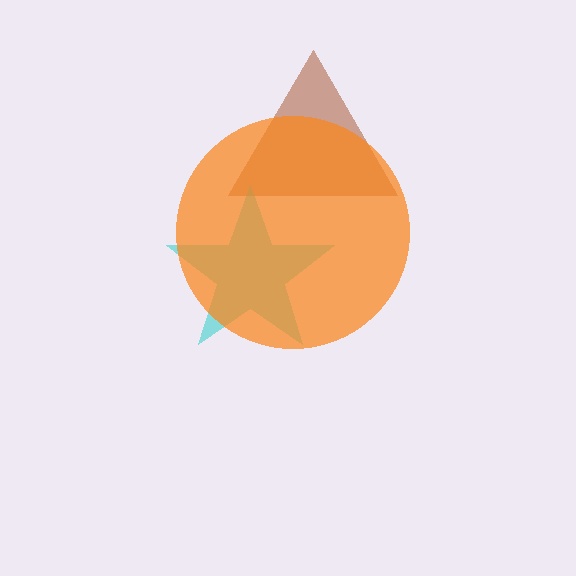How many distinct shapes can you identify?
There are 3 distinct shapes: a brown triangle, a cyan star, an orange circle.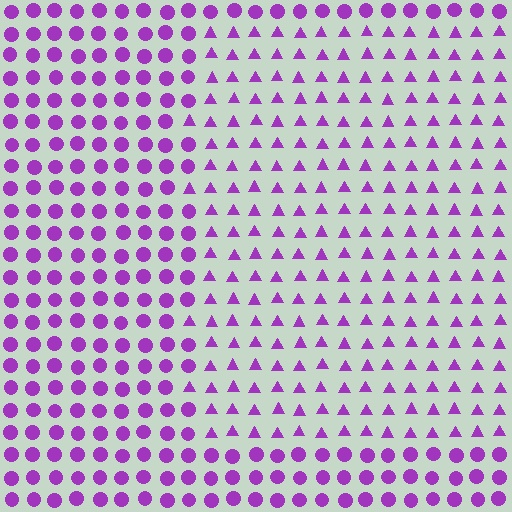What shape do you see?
I see a rectangle.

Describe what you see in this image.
The image is filled with small purple elements arranged in a uniform grid. A rectangle-shaped region contains triangles, while the surrounding area contains circles. The boundary is defined purely by the change in element shape.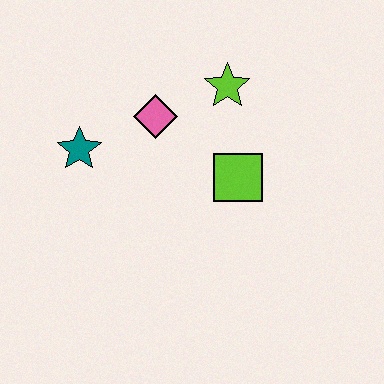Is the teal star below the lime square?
No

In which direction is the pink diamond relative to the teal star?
The pink diamond is to the right of the teal star.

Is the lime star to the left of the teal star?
No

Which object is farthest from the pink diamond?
The lime square is farthest from the pink diamond.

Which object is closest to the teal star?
The pink diamond is closest to the teal star.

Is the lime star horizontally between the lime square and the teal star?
Yes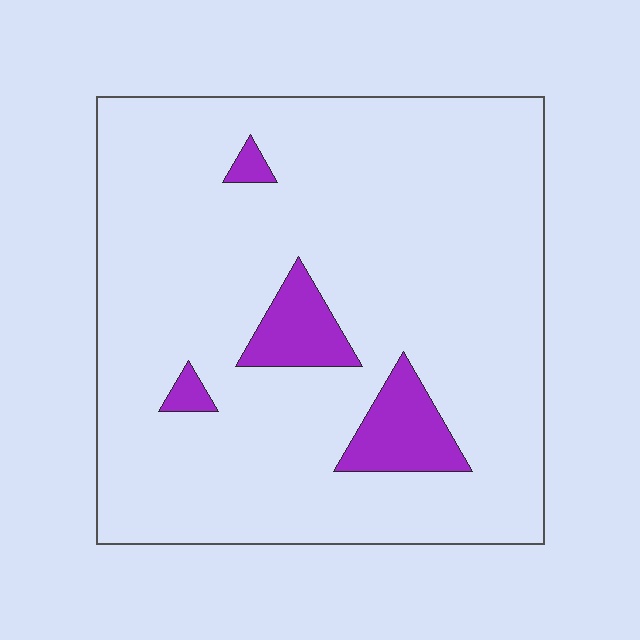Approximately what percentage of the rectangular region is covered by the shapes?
Approximately 10%.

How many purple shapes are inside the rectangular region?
4.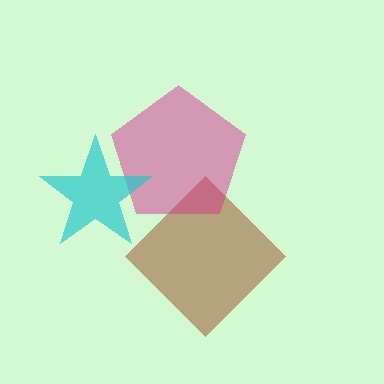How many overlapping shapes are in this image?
There are 3 overlapping shapes in the image.